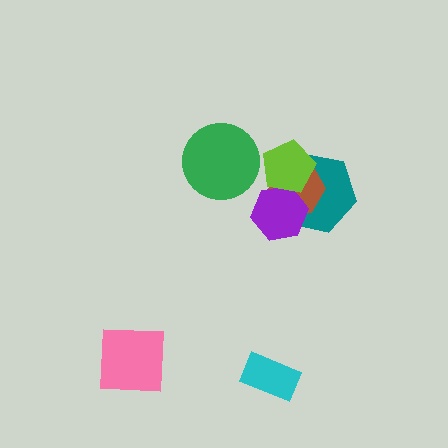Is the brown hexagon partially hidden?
Yes, it is partially covered by another shape.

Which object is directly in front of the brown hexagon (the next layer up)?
The purple hexagon is directly in front of the brown hexagon.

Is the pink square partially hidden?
No, no other shape covers it.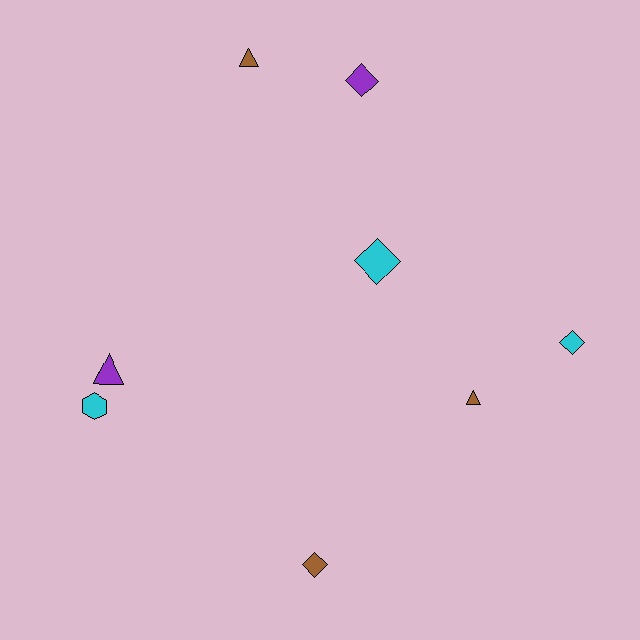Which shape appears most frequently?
Diamond, with 4 objects.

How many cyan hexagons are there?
There is 1 cyan hexagon.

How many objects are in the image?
There are 8 objects.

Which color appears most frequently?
Brown, with 3 objects.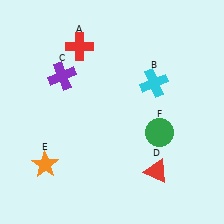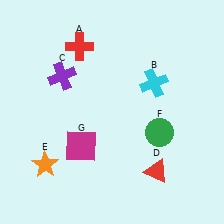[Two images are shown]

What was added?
A magenta square (G) was added in Image 2.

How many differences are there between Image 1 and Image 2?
There is 1 difference between the two images.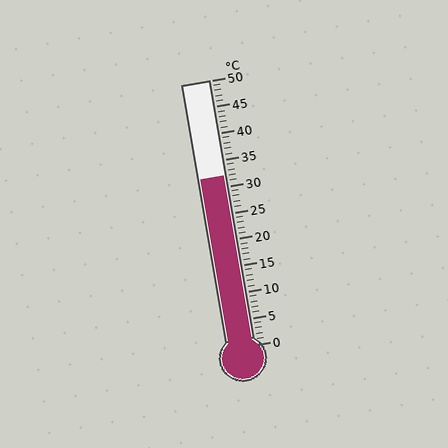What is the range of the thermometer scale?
The thermometer scale ranges from 0°C to 50°C.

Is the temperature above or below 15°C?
The temperature is above 15°C.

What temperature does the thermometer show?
The thermometer shows approximately 32°C.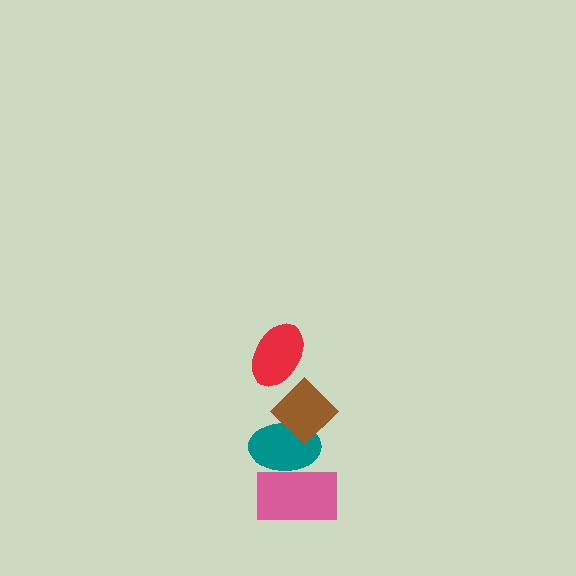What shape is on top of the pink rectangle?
The teal ellipse is on top of the pink rectangle.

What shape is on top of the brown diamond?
The red ellipse is on top of the brown diamond.